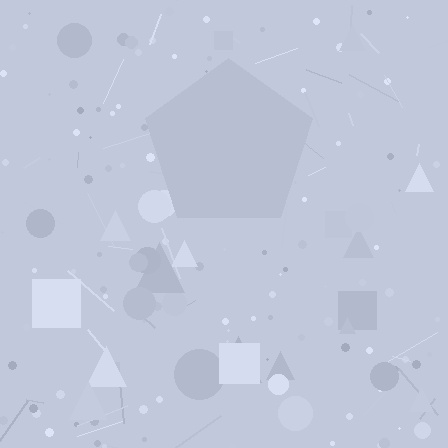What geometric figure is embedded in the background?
A pentagon is embedded in the background.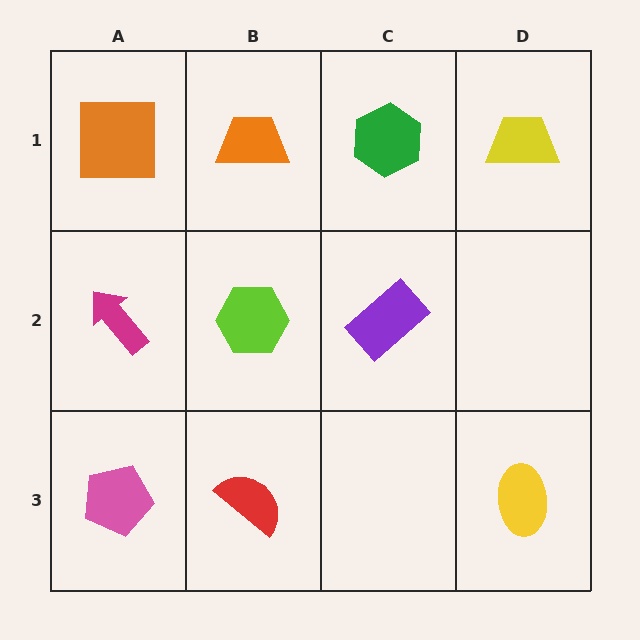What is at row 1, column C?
A green hexagon.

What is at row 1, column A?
An orange square.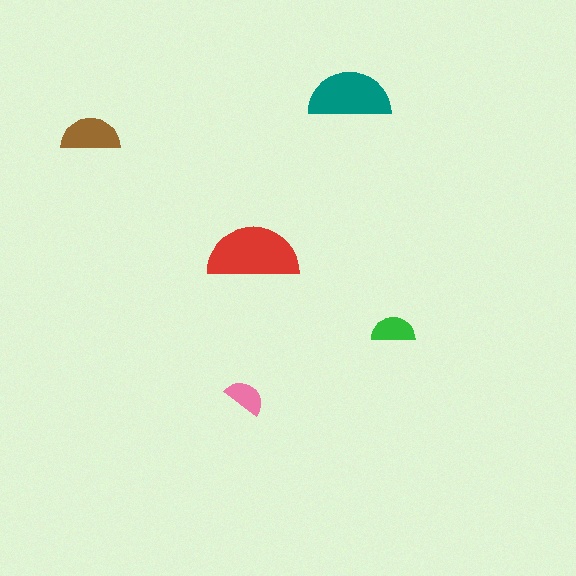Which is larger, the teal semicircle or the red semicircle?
The red one.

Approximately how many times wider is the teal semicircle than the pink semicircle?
About 2 times wider.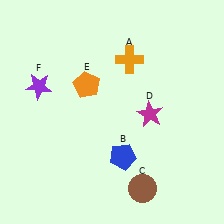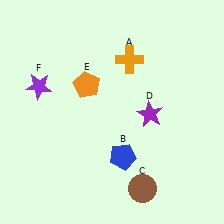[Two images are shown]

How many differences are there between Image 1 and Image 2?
There is 1 difference between the two images.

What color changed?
The star (D) changed from magenta in Image 1 to purple in Image 2.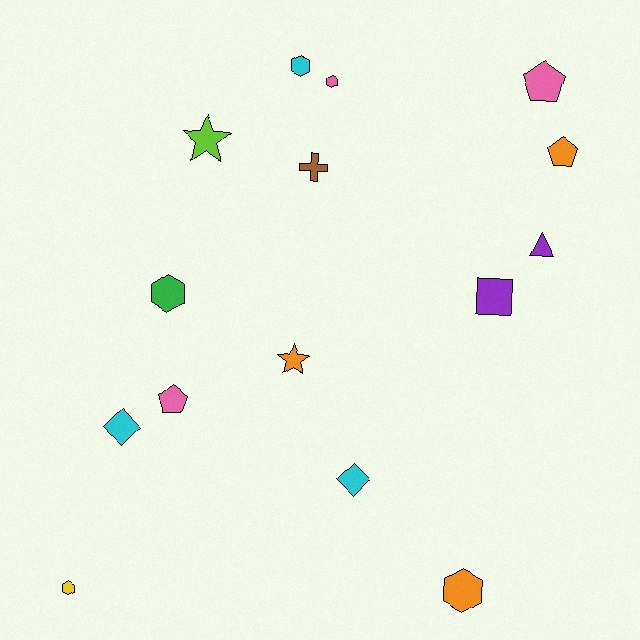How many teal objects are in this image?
There are no teal objects.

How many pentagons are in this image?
There are 3 pentagons.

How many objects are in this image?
There are 15 objects.